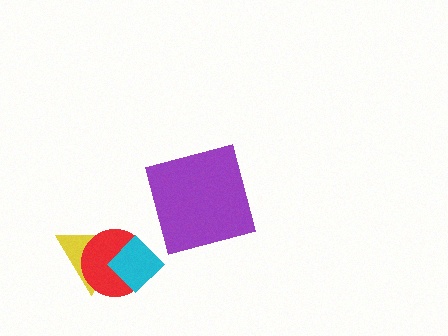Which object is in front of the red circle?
The cyan diamond is in front of the red circle.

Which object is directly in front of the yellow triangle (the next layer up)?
The red circle is directly in front of the yellow triangle.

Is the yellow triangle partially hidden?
Yes, it is partially covered by another shape.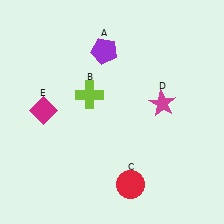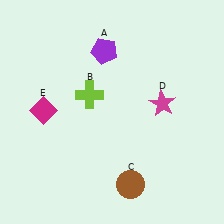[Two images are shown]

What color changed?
The circle (C) changed from red in Image 1 to brown in Image 2.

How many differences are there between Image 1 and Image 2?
There is 1 difference between the two images.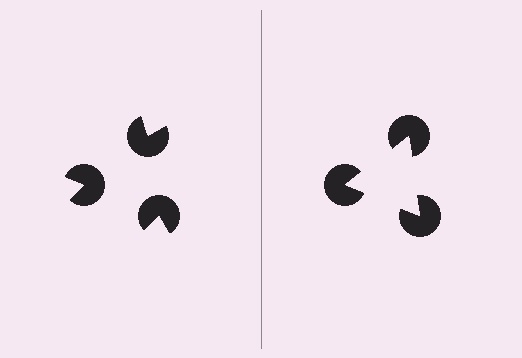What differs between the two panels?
The pac-man discs are positioned identically on both sides; only the wedge orientations differ. On the right they align to a triangle; on the left they are misaligned.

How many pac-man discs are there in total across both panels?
6 — 3 on each side.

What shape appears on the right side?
An illusory triangle.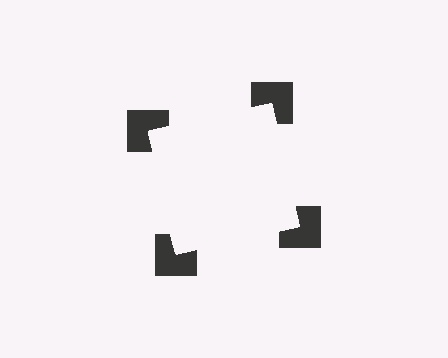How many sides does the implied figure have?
4 sides.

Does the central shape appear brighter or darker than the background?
It typically appears slightly brighter than the background, even though no actual brightness change is drawn.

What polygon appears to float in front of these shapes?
An illusory square — its edges are inferred from the aligned wedge cuts in the notched squares, not physically drawn.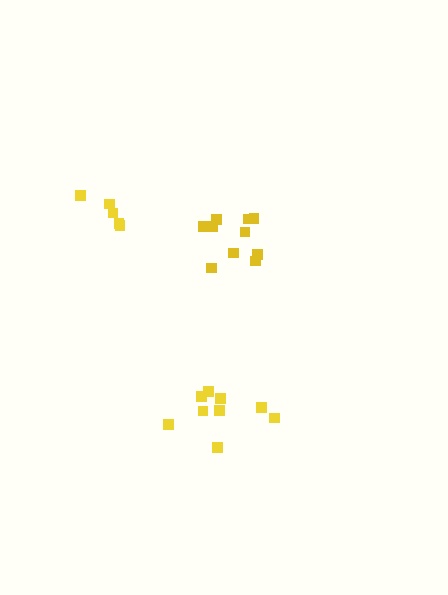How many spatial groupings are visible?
There are 3 spatial groupings.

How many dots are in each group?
Group 1: 5 dots, Group 2: 10 dots, Group 3: 9 dots (24 total).